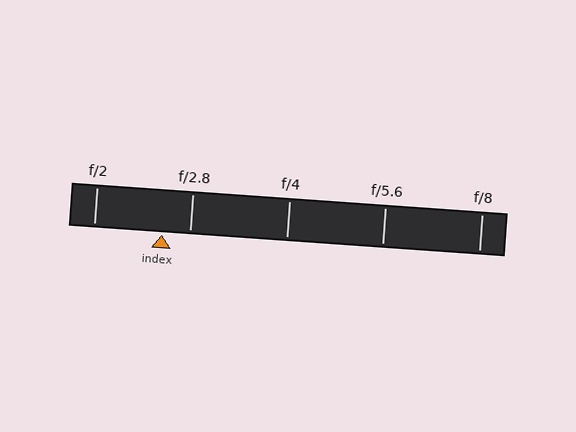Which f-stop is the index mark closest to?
The index mark is closest to f/2.8.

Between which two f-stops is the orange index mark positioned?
The index mark is between f/2 and f/2.8.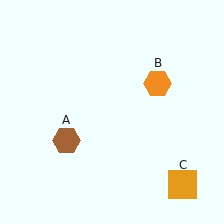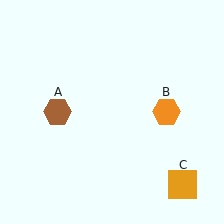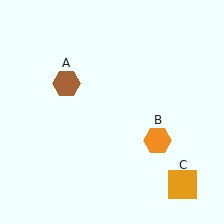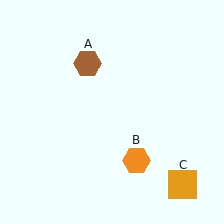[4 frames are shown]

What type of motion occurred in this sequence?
The brown hexagon (object A), orange hexagon (object B) rotated clockwise around the center of the scene.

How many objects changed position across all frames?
2 objects changed position: brown hexagon (object A), orange hexagon (object B).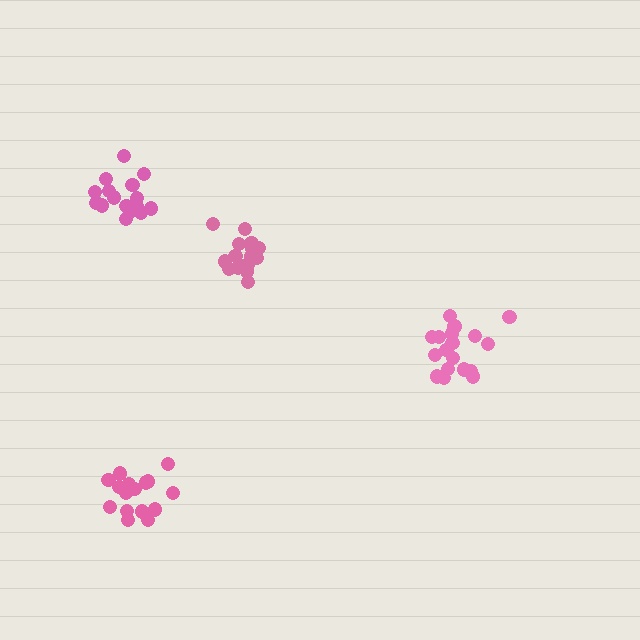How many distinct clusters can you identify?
There are 4 distinct clusters.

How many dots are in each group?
Group 1: 16 dots, Group 2: 16 dots, Group 3: 18 dots, Group 4: 17 dots (67 total).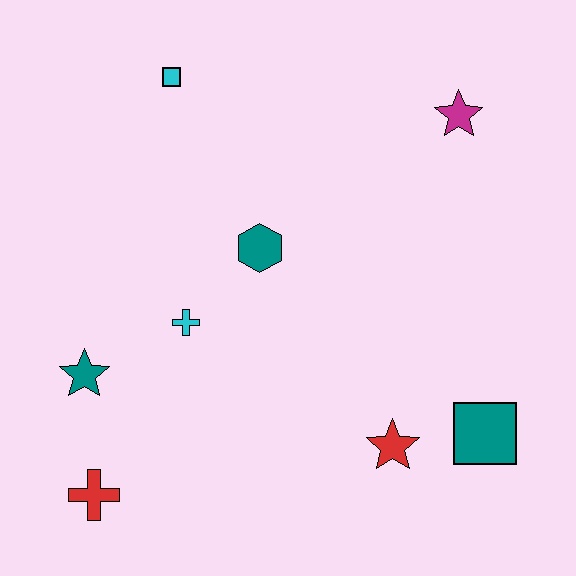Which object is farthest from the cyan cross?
The magenta star is farthest from the cyan cross.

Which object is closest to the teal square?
The red star is closest to the teal square.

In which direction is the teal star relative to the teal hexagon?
The teal star is to the left of the teal hexagon.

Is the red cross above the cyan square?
No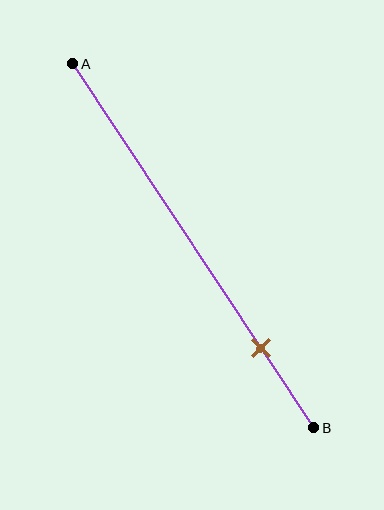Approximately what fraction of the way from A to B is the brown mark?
The brown mark is approximately 80% of the way from A to B.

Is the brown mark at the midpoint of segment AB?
No, the mark is at about 80% from A, not at the 50% midpoint.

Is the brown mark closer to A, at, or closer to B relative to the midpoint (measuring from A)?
The brown mark is closer to point B than the midpoint of segment AB.